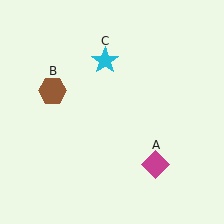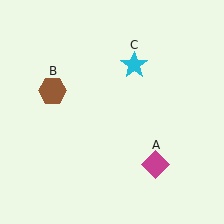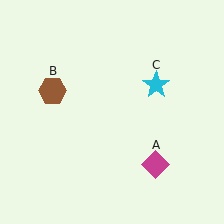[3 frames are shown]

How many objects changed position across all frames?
1 object changed position: cyan star (object C).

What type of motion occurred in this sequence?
The cyan star (object C) rotated clockwise around the center of the scene.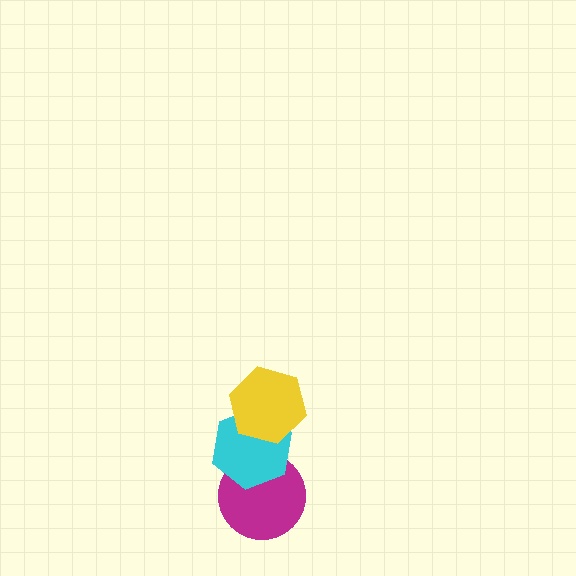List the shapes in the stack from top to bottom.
From top to bottom: the yellow hexagon, the cyan hexagon, the magenta circle.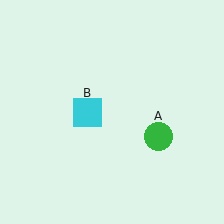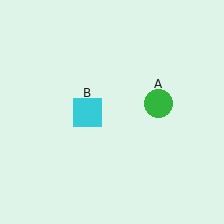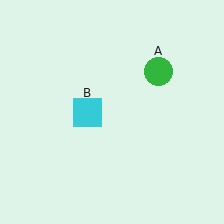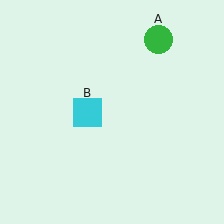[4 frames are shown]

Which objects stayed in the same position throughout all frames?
Cyan square (object B) remained stationary.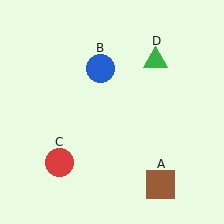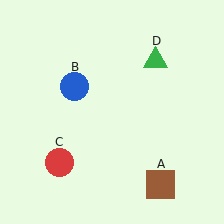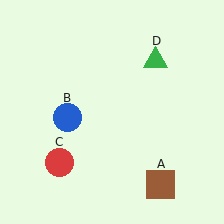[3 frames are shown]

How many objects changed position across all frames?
1 object changed position: blue circle (object B).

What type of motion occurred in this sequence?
The blue circle (object B) rotated counterclockwise around the center of the scene.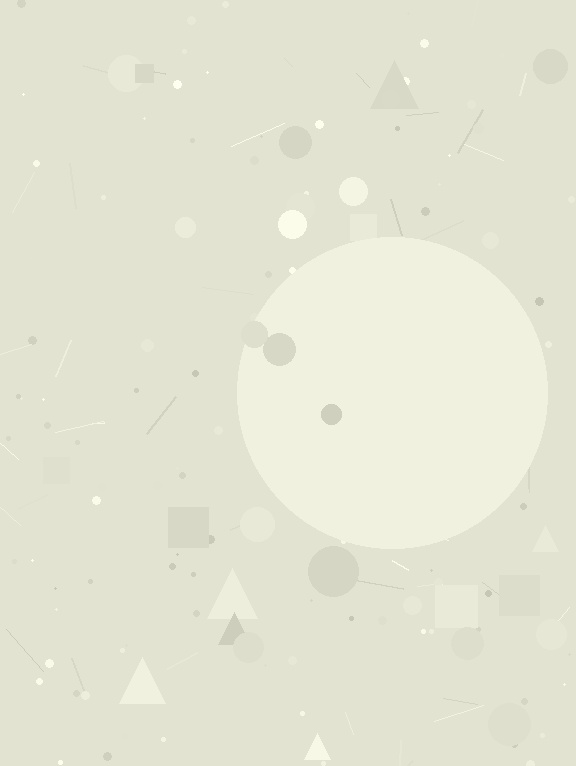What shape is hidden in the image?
A circle is hidden in the image.